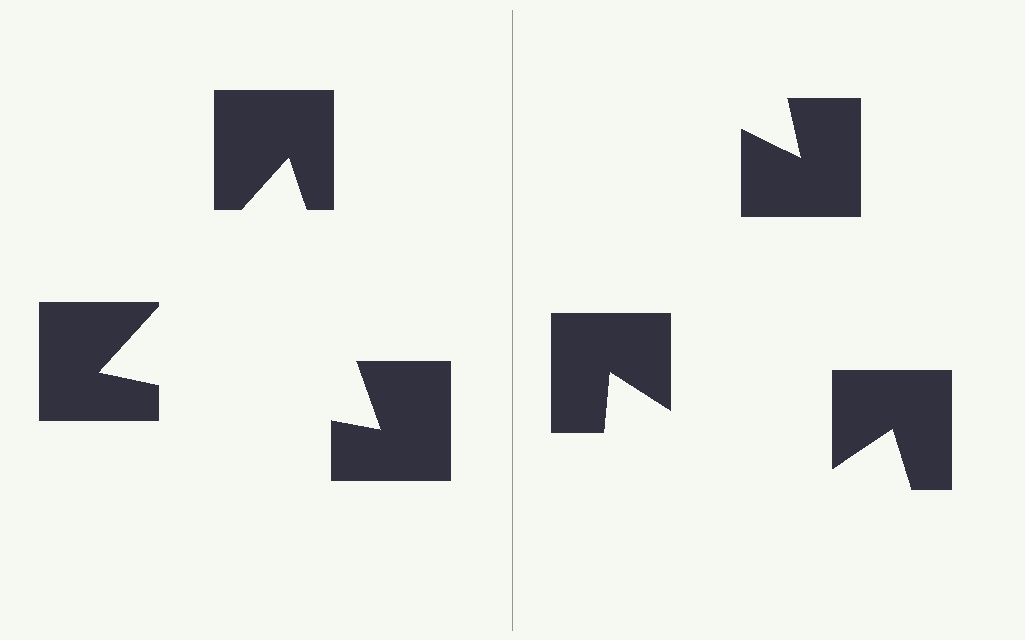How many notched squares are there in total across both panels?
6 — 3 on each side.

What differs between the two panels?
The notched squares are positioned identically on both sides; only the wedge orientations differ. On the left they align to a triangle; on the right they are misaligned.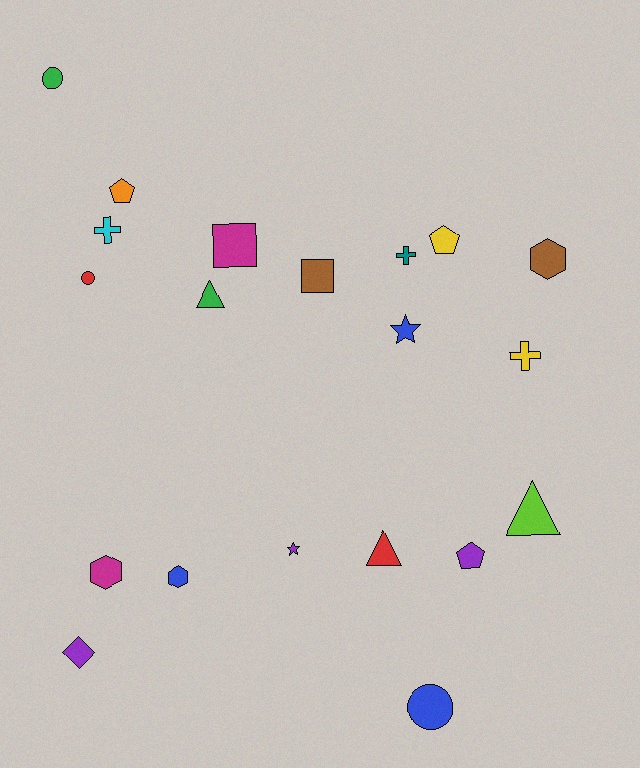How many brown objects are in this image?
There are 2 brown objects.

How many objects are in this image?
There are 20 objects.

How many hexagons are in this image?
There are 3 hexagons.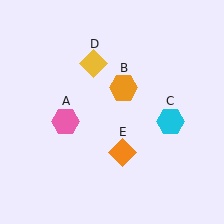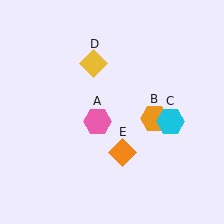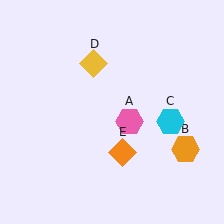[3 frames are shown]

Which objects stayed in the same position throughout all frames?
Cyan hexagon (object C) and yellow diamond (object D) and orange diamond (object E) remained stationary.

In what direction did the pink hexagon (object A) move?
The pink hexagon (object A) moved right.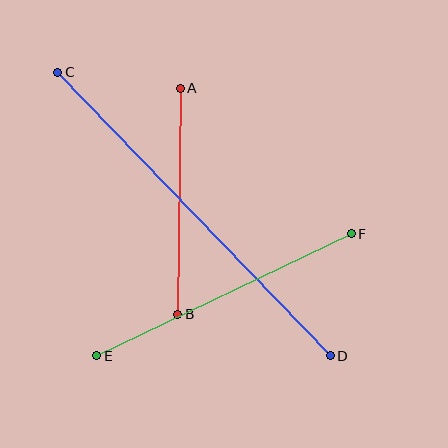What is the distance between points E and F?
The distance is approximately 282 pixels.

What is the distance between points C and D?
The distance is approximately 393 pixels.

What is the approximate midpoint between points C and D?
The midpoint is at approximately (194, 214) pixels.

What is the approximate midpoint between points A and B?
The midpoint is at approximately (179, 201) pixels.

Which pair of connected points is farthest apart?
Points C and D are farthest apart.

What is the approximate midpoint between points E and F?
The midpoint is at approximately (224, 295) pixels.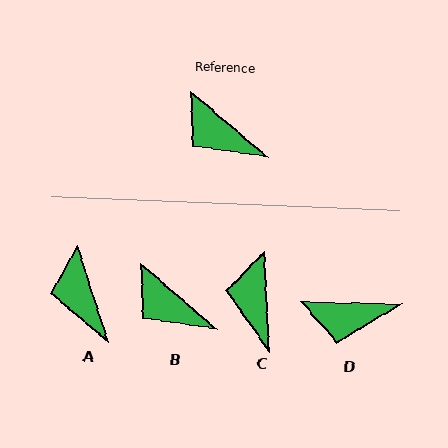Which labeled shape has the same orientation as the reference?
B.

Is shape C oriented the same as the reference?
No, it is off by about 46 degrees.